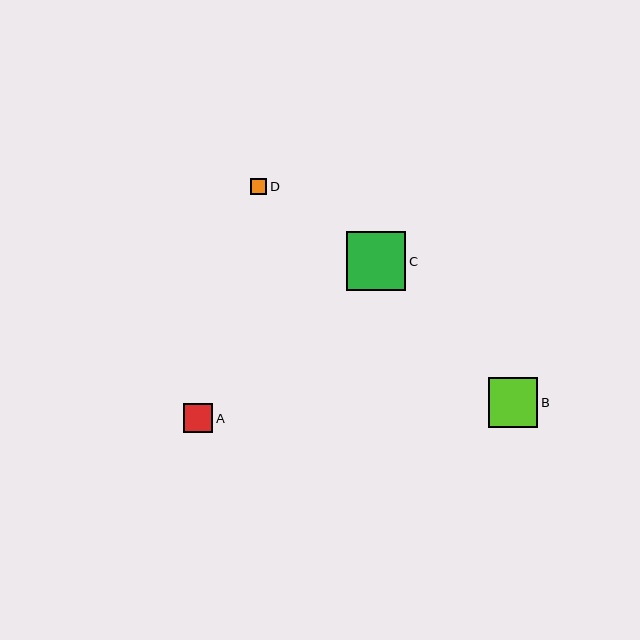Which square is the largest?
Square C is the largest with a size of approximately 60 pixels.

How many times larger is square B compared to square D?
Square B is approximately 2.9 times the size of square D.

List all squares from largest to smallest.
From largest to smallest: C, B, A, D.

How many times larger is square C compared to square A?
Square C is approximately 2.0 times the size of square A.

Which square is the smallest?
Square D is the smallest with a size of approximately 17 pixels.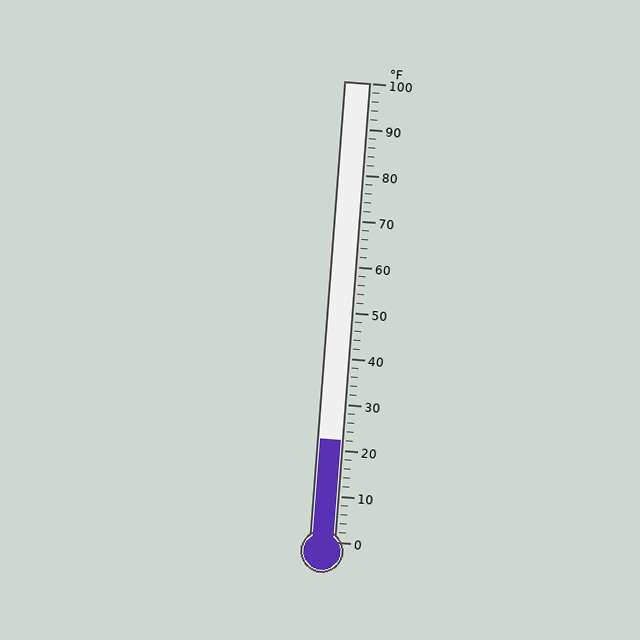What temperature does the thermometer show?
The thermometer shows approximately 22°F.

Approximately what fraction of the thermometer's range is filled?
The thermometer is filled to approximately 20% of its range.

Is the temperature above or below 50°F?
The temperature is below 50°F.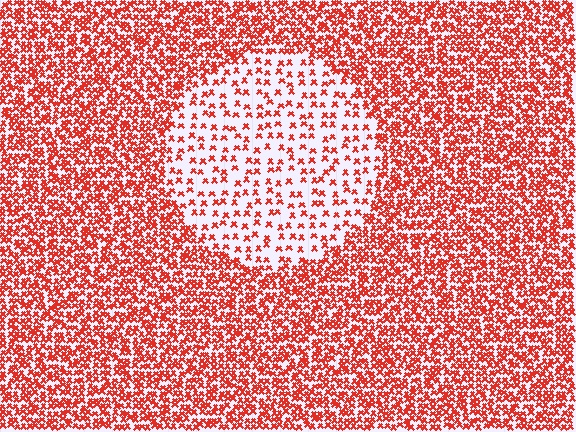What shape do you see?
I see a circle.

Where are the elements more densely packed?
The elements are more densely packed outside the circle boundary.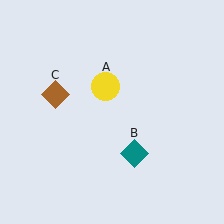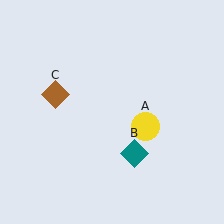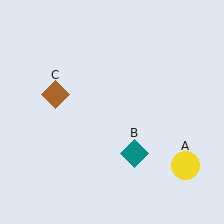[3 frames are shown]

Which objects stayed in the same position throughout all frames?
Teal diamond (object B) and brown diamond (object C) remained stationary.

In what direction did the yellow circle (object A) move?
The yellow circle (object A) moved down and to the right.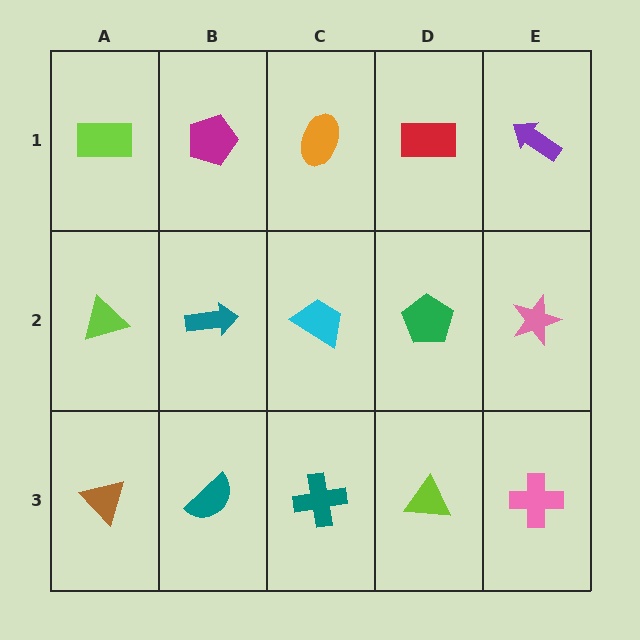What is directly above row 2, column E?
A purple arrow.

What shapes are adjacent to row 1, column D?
A green pentagon (row 2, column D), an orange ellipse (row 1, column C), a purple arrow (row 1, column E).